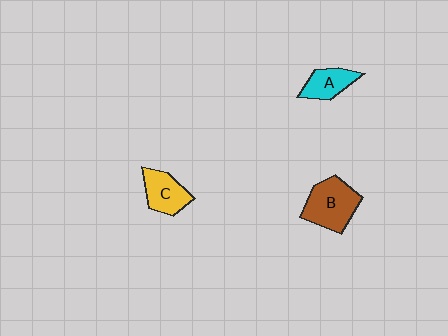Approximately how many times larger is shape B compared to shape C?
Approximately 1.4 times.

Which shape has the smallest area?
Shape A (cyan).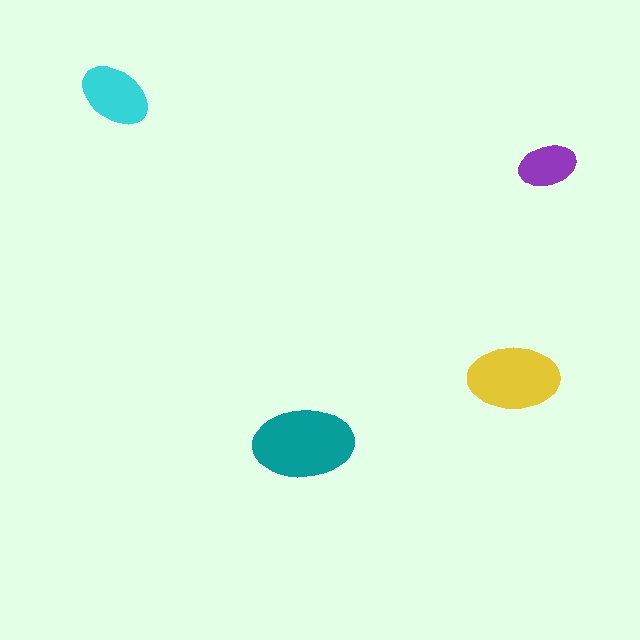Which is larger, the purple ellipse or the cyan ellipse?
The cyan one.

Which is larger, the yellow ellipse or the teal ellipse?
The teal one.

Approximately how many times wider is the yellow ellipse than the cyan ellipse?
About 1.5 times wider.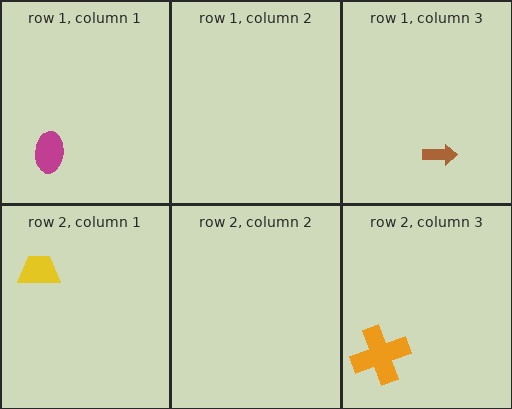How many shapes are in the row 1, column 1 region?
1.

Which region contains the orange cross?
The row 2, column 3 region.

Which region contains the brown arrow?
The row 1, column 3 region.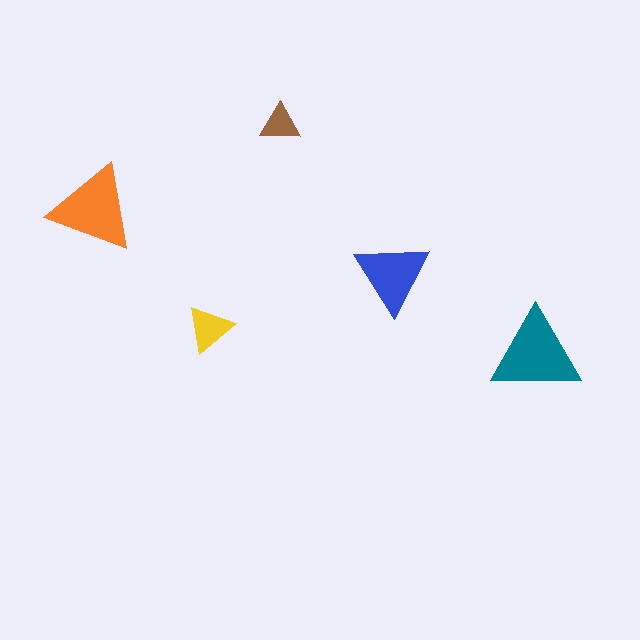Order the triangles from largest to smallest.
the teal one, the orange one, the blue one, the yellow one, the brown one.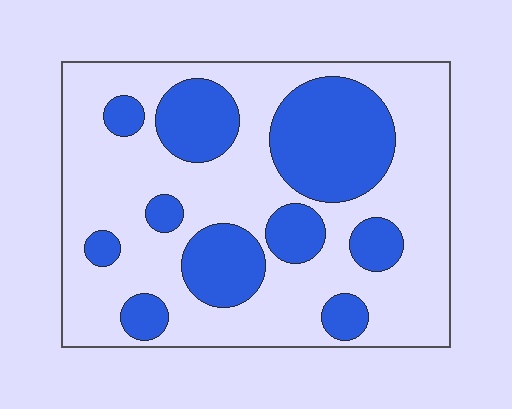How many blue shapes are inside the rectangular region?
10.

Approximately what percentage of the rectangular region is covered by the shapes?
Approximately 35%.